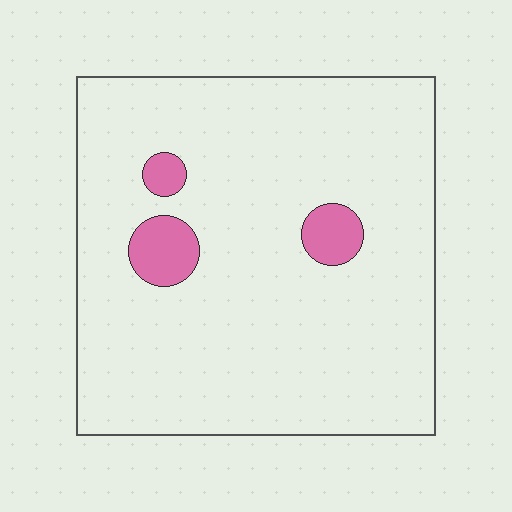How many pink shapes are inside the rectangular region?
3.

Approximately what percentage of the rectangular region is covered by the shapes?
Approximately 5%.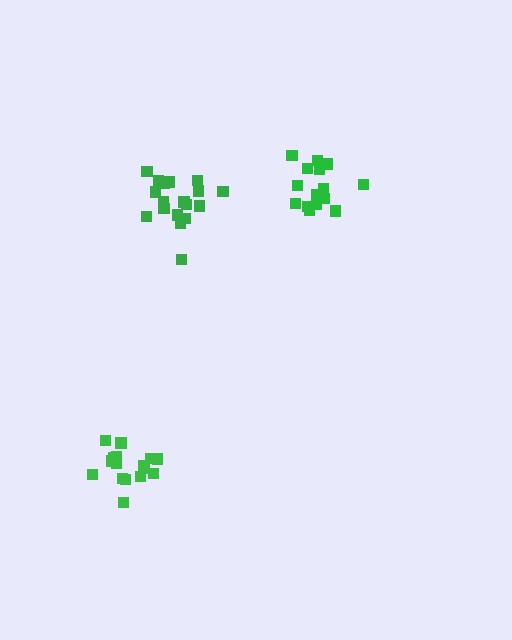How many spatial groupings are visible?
There are 3 spatial groupings.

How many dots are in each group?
Group 1: 18 dots, Group 2: 15 dots, Group 3: 16 dots (49 total).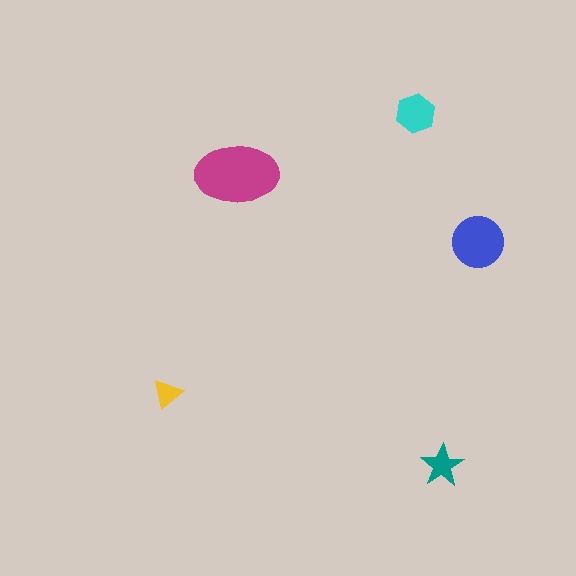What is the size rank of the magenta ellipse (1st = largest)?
1st.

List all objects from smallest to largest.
The yellow triangle, the teal star, the cyan hexagon, the blue circle, the magenta ellipse.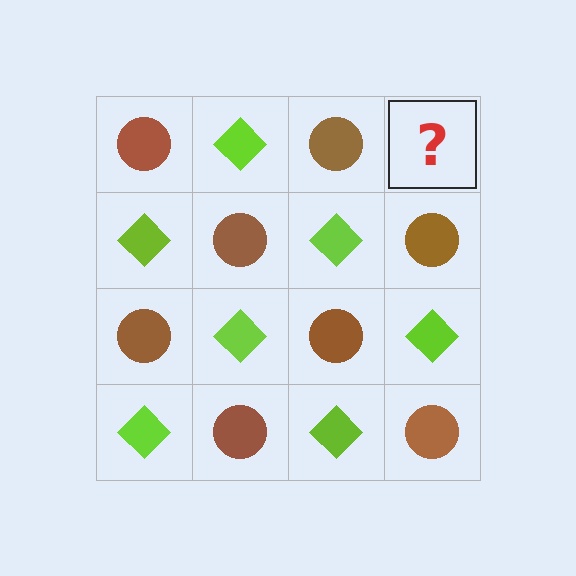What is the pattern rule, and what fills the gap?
The rule is that it alternates brown circle and lime diamond in a checkerboard pattern. The gap should be filled with a lime diamond.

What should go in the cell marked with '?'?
The missing cell should contain a lime diamond.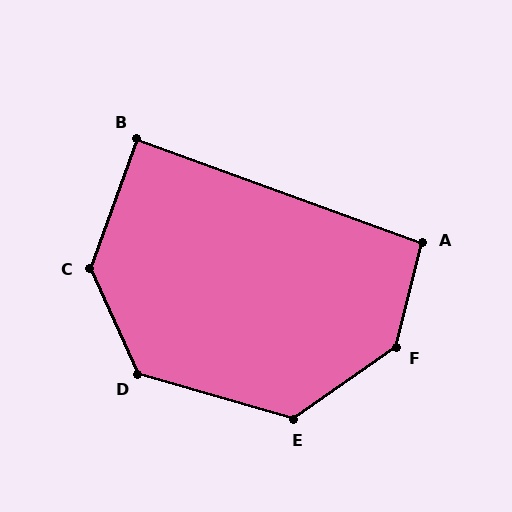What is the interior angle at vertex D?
Approximately 131 degrees (obtuse).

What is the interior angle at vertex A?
Approximately 96 degrees (obtuse).